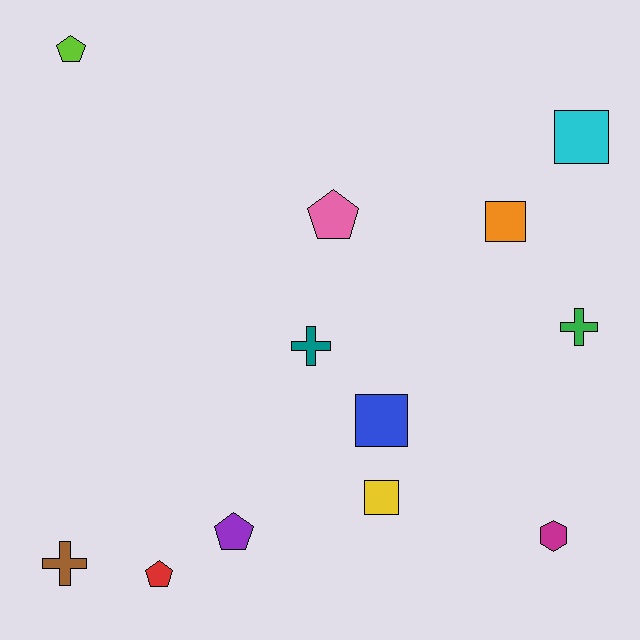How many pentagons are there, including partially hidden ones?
There are 4 pentagons.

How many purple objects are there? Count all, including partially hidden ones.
There is 1 purple object.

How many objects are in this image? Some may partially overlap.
There are 12 objects.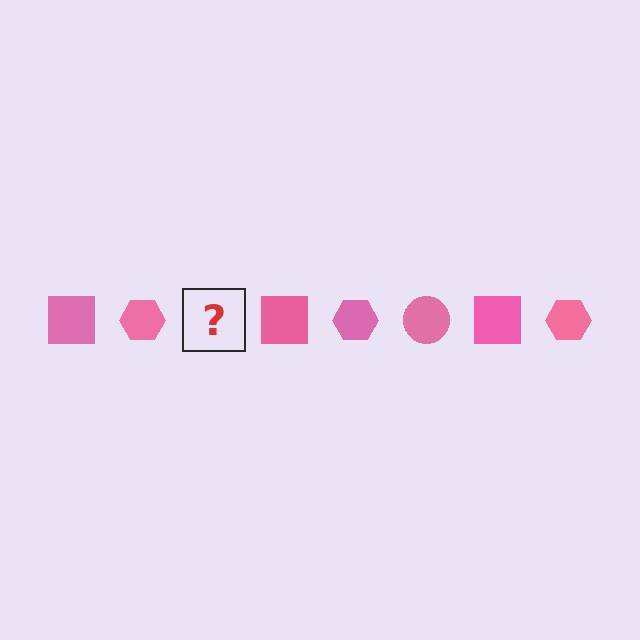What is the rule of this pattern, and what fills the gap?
The rule is that the pattern cycles through square, hexagon, circle shapes in pink. The gap should be filled with a pink circle.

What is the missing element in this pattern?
The missing element is a pink circle.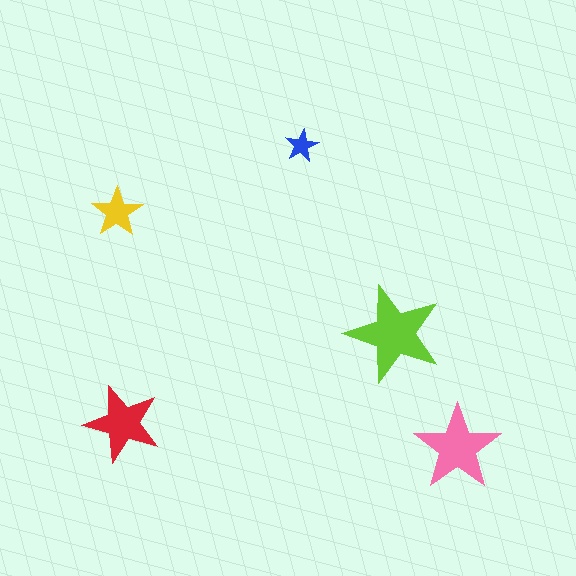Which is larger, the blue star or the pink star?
The pink one.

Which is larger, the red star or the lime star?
The lime one.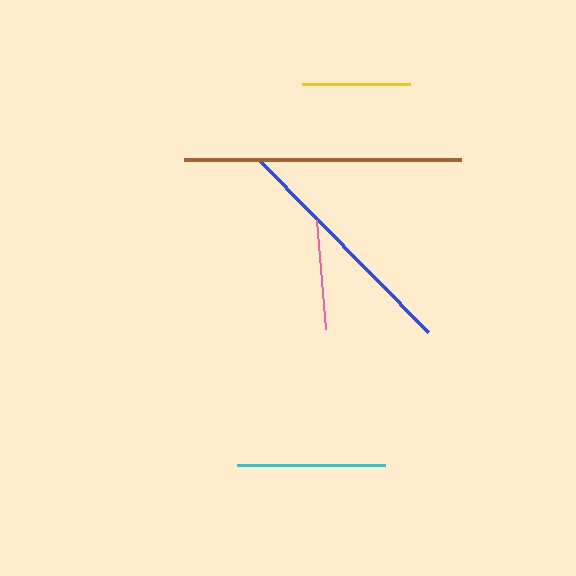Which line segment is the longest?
The brown line is the longest at approximately 277 pixels.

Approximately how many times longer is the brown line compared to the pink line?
The brown line is approximately 2.5 times the length of the pink line.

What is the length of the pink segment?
The pink segment is approximately 109 pixels long.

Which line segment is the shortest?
The yellow line is the shortest at approximately 108 pixels.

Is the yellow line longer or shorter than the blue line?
The blue line is longer than the yellow line.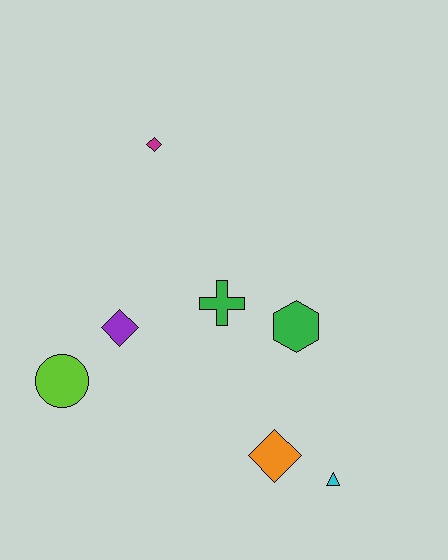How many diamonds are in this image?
There are 3 diamonds.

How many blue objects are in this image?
There are no blue objects.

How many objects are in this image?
There are 7 objects.